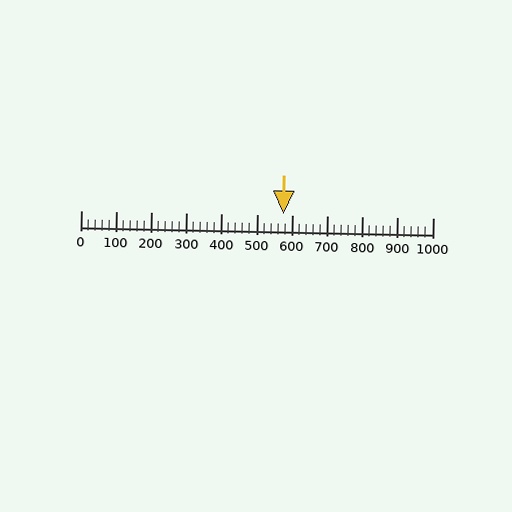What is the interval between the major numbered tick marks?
The major tick marks are spaced 100 units apart.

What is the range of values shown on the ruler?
The ruler shows values from 0 to 1000.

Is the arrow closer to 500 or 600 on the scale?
The arrow is closer to 600.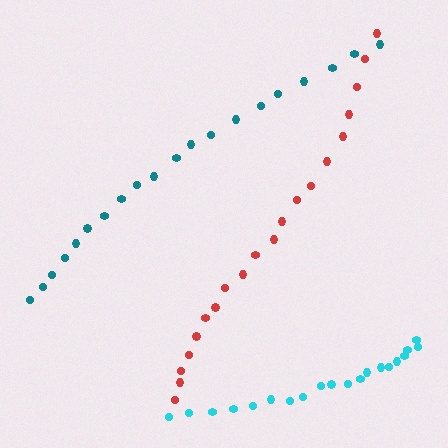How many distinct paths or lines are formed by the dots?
There are 3 distinct paths.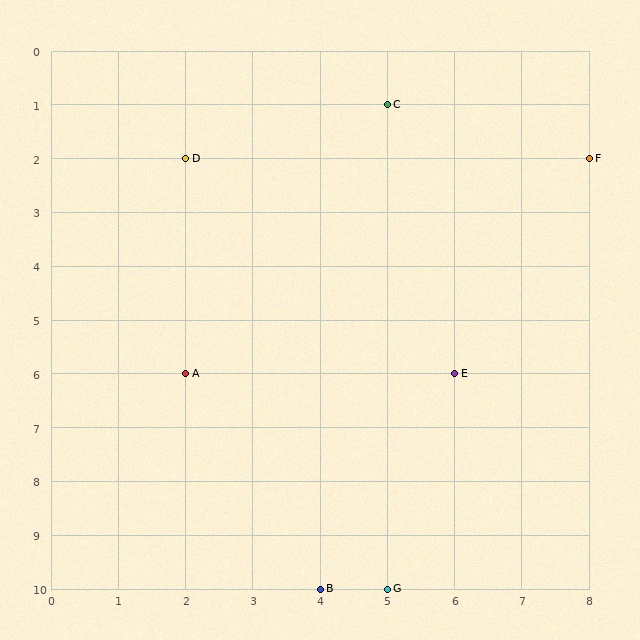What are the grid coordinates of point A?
Point A is at grid coordinates (2, 6).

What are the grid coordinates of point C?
Point C is at grid coordinates (5, 1).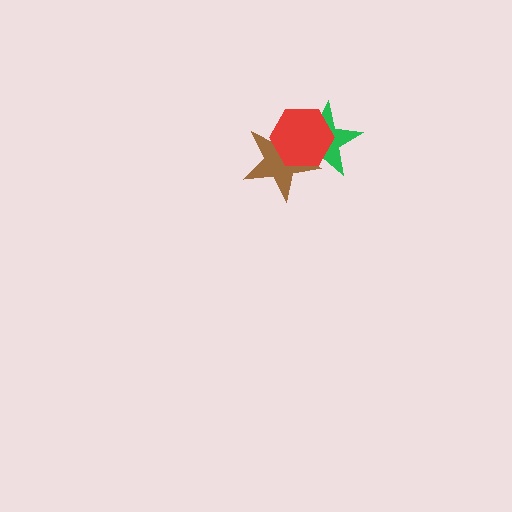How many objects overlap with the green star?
2 objects overlap with the green star.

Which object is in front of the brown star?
The red hexagon is in front of the brown star.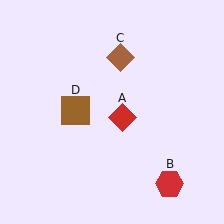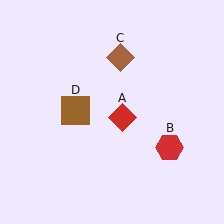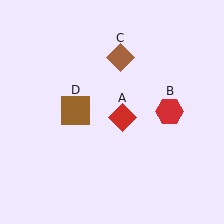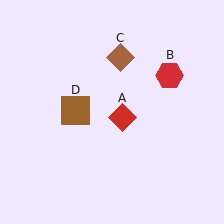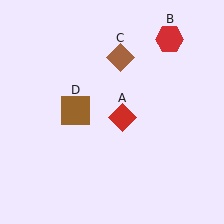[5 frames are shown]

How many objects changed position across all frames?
1 object changed position: red hexagon (object B).